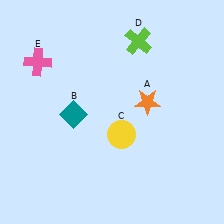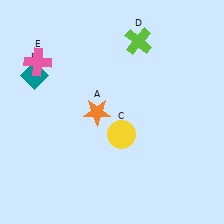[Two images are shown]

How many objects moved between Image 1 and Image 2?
2 objects moved between the two images.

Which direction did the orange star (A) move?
The orange star (A) moved left.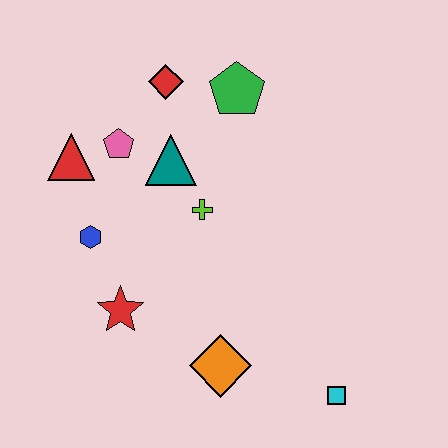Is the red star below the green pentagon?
Yes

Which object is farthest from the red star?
The green pentagon is farthest from the red star.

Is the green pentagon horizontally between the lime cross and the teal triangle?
No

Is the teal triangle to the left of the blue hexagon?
No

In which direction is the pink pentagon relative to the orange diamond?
The pink pentagon is above the orange diamond.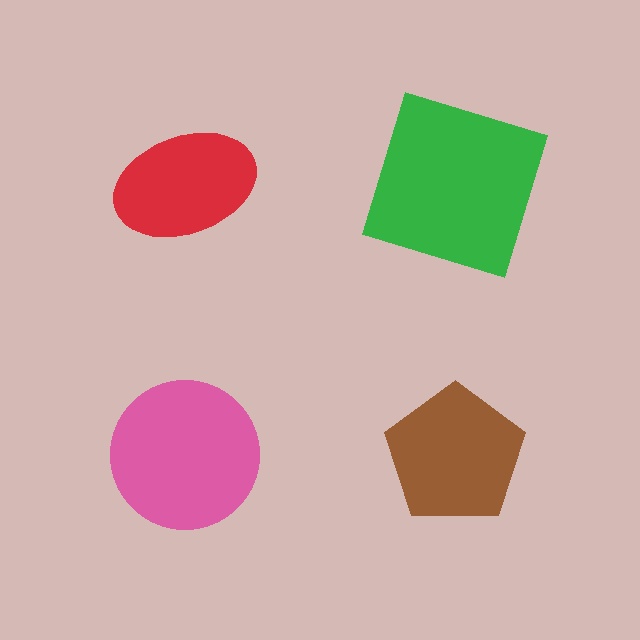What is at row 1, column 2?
A green square.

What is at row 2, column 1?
A pink circle.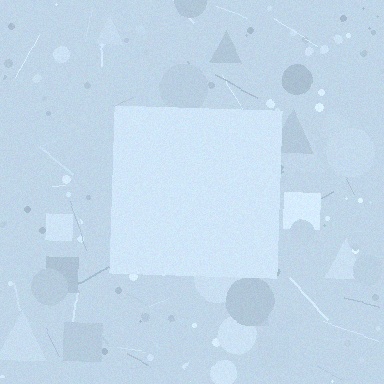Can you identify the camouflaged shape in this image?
The camouflaged shape is a square.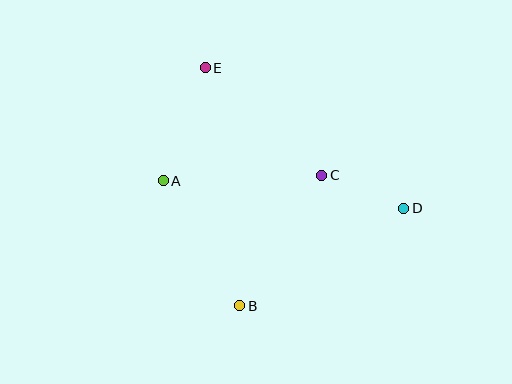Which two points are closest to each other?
Points C and D are closest to each other.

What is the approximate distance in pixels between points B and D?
The distance between B and D is approximately 191 pixels.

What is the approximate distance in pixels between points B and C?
The distance between B and C is approximately 154 pixels.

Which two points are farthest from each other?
Points D and E are farthest from each other.